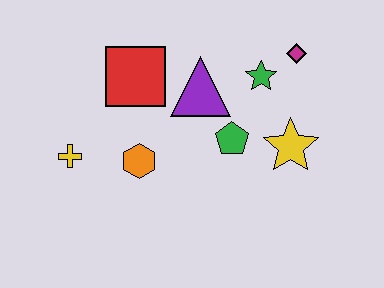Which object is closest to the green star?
The magenta diamond is closest to the green star.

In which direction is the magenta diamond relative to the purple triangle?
The magenta diamond is to the right of the purple triangle.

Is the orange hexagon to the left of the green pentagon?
Yes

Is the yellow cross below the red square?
Yes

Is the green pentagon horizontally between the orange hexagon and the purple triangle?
No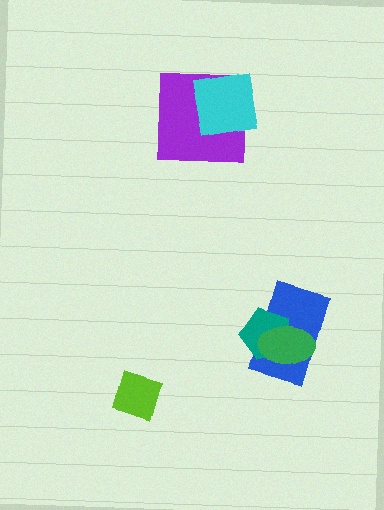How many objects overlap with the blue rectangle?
2 objects overlap with the blue rectangle.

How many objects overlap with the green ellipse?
2 objects overlap with the green ellipse.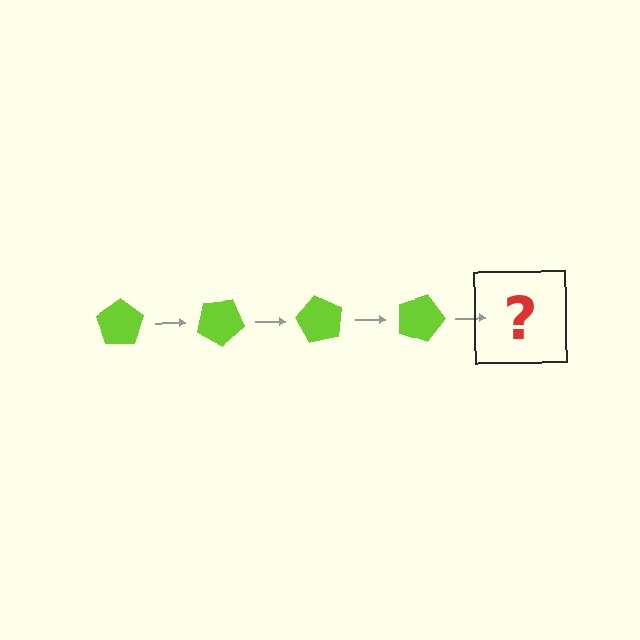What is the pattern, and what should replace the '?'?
The pattern is that the pentagon rotates 30 degrees each step. The '?' should be a lime pentagon rotated 120 degrees.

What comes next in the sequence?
The next element should be a lime pentagon rotated 120 degrees.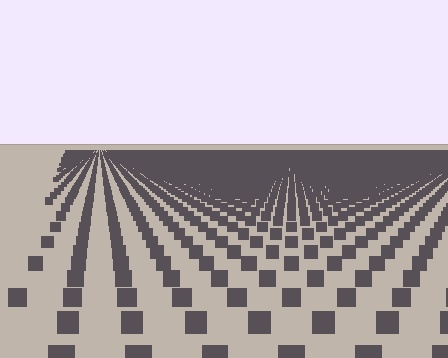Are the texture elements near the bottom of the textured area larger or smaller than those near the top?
Larger. Near the bottom, elements are closer to the viewer and appear at a bigger on-screen size.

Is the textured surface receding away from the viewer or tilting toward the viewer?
The surface is receding away from the viewer. Texture elements get smaller and denser toward the top.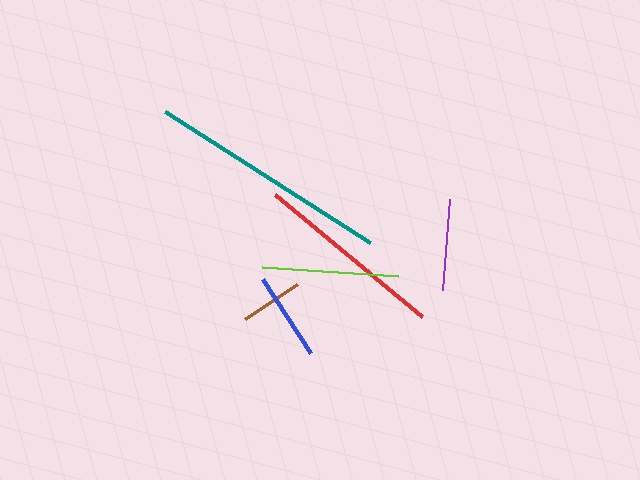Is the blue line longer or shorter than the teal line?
The teal line is longer than the blue line.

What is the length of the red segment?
The red segment is approximately 190 pixels long.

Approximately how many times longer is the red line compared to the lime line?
The red line is approximately 1.4 times the length of the lime line.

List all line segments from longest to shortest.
From longest to shortest: teal, red, lime, purple, blue, brown.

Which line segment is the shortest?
The brown line is the shortest at approximately 62 pixels.